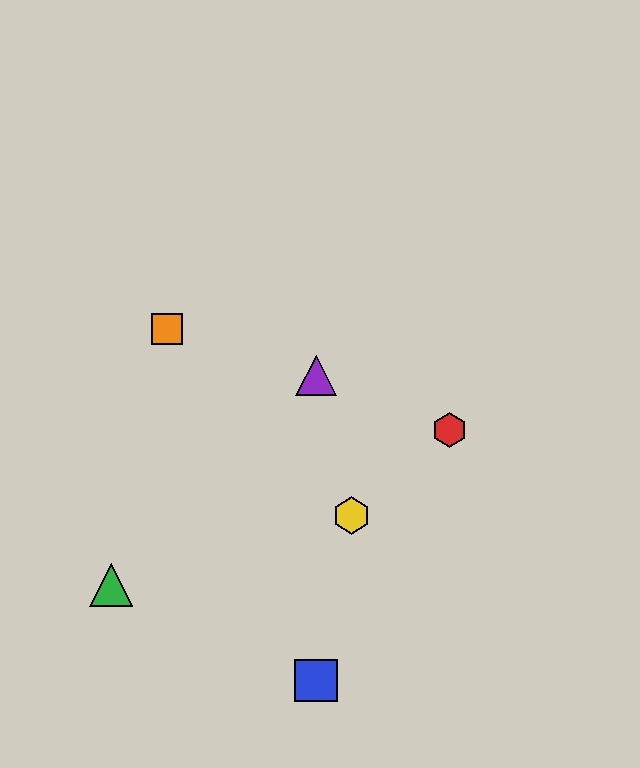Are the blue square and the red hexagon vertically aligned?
No, the blue square is at x≈316 and the red hexagon is at x≈449.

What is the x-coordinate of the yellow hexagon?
The yellow hexagon is at x≈351.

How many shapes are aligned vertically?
2 shapes (the blue square, the purple triangle) are aligned vertically.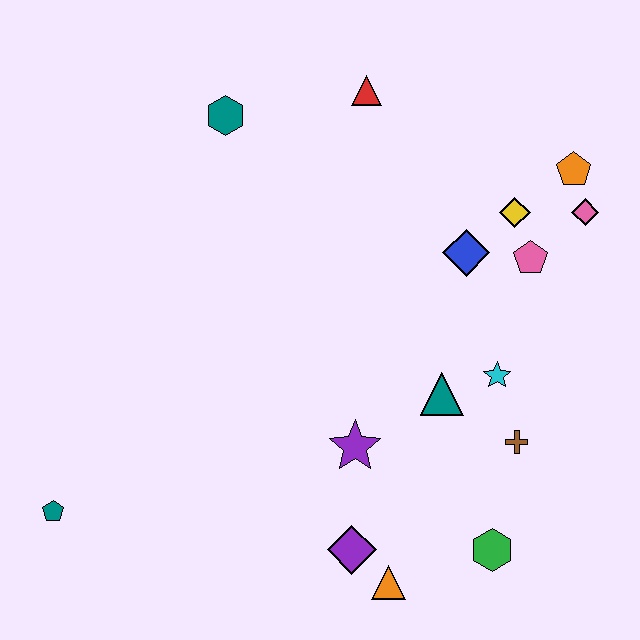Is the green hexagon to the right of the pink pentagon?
No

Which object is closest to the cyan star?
The teal triangle is closest to the cyan star.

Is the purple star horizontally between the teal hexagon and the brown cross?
Yes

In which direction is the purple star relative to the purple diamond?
The purple star is above the purple diamond.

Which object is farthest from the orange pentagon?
The teal pentagon is farthest from the orange pentagon.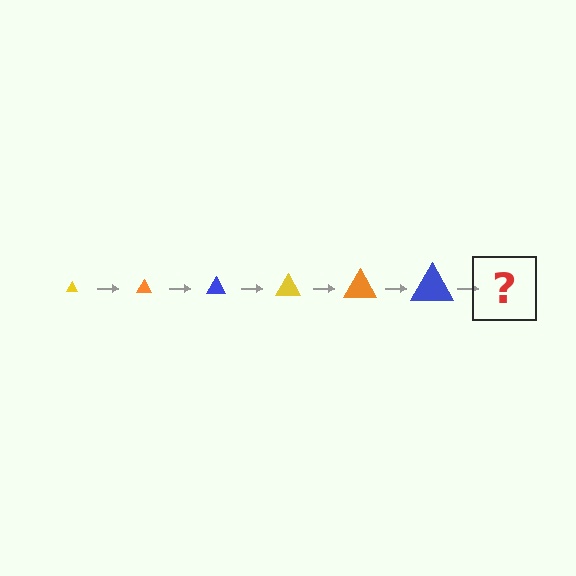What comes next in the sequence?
The next element should be a yellow triangle, larger than the previous one.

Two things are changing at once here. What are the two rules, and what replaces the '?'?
The two rules are that the triangle grows larger each step and the color cycles through yellow, orange, and blue. The '?' should be a yellow triangle, larger than the previous one.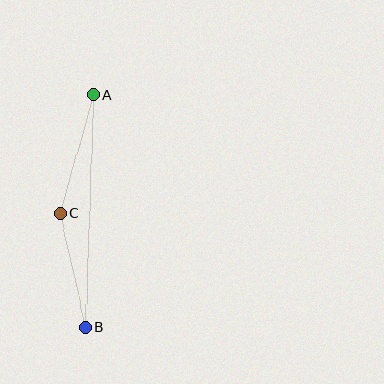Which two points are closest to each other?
Points B and C are closest to each other.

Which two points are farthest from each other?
Points A and B are farthest from each other.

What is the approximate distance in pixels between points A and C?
The distance between A and C is approximately 124 pixels.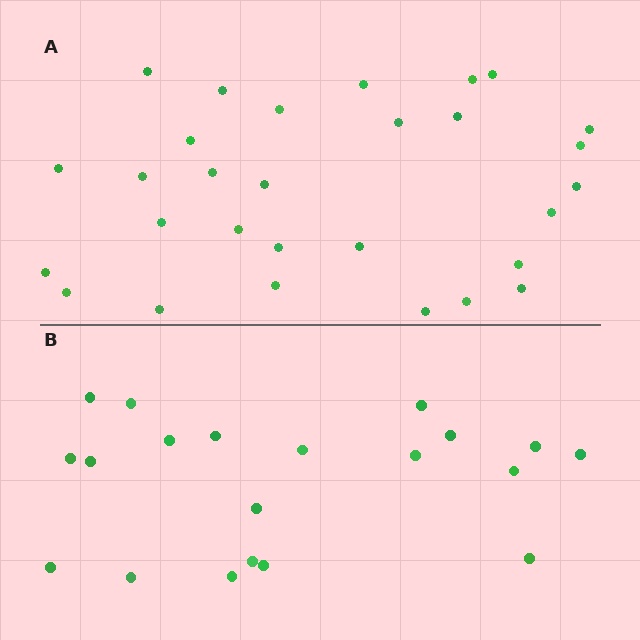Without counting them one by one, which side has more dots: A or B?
Region A (the top region) has more dots.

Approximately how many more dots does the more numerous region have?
Region A has roughly 8 or so more dots than region B.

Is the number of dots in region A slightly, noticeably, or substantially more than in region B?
Region A has substantially more. The ratio is roughly 1.4 to 1.